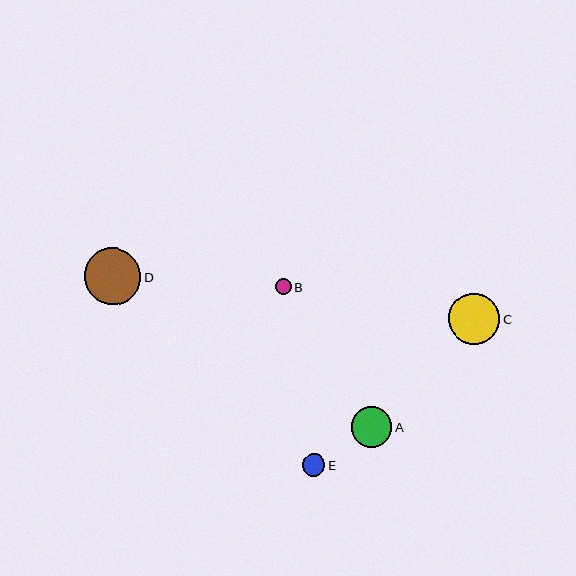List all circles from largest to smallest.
From largest to smallest: D, C, A, E, B.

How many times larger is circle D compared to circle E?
Circle D is approximately 2.6 times the size of circle E.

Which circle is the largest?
Circle D is the largest with a size of approximately 57 pixels.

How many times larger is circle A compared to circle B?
Circle A is approximately 2.6 times the size of circle B.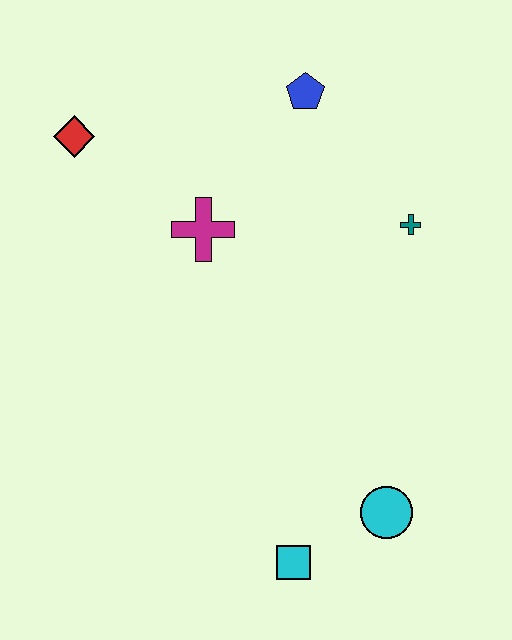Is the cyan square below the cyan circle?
Yes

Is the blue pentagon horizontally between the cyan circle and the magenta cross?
Yes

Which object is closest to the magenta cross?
The red diamond is closest to the magenta cross.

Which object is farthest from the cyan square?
The red diamond is farthest from the cyan square.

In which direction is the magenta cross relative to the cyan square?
The magenta cross is above the cyan square.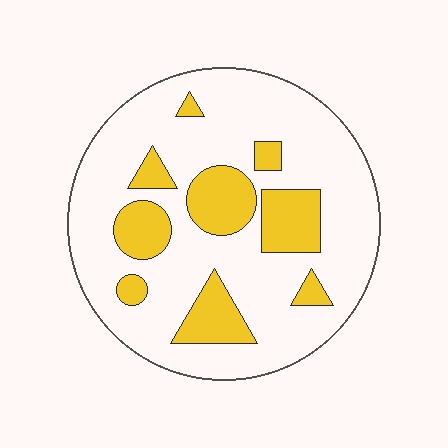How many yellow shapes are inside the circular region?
9.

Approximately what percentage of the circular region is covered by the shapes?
Approximately 25%.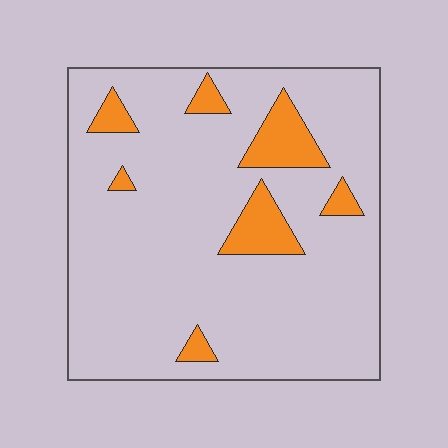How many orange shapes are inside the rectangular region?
7.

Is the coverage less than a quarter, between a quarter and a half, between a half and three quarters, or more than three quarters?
Less than a quarter.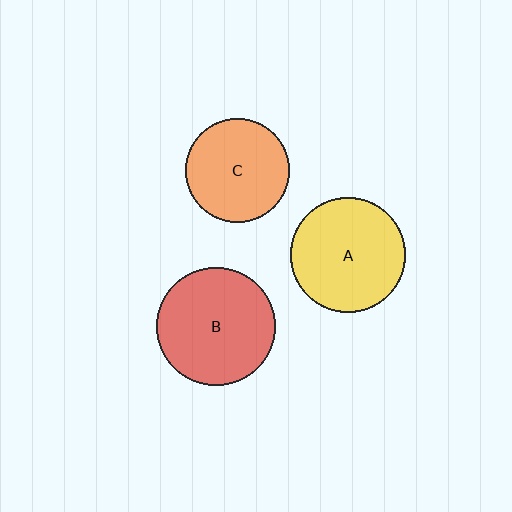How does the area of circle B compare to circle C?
Approximately 1.3 times.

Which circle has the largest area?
Circle B (red).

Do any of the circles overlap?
No, none of the circles overlap.